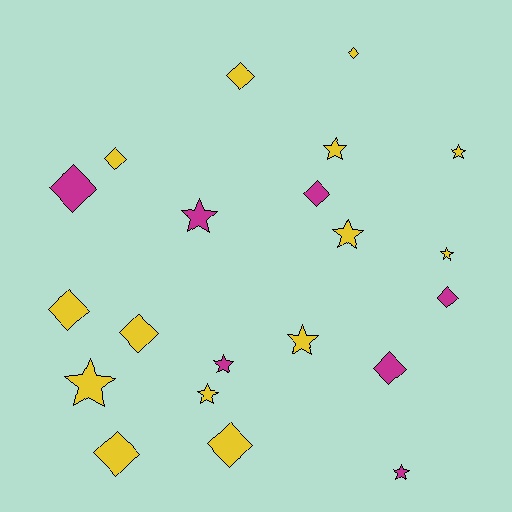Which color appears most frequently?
Yellow, with 14 objects.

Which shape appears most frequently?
Diamond, with 11 objects.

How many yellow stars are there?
There are 7 yellow stars.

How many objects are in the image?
There are 21 objects.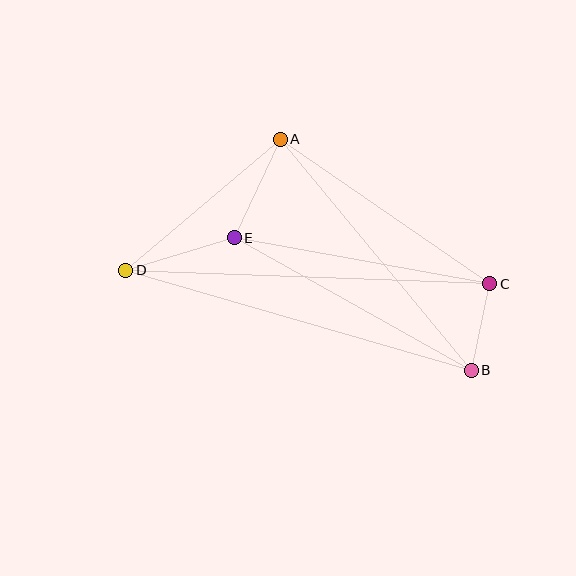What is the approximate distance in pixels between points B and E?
The distance between B and E is approximately 271 pixels.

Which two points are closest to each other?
Points B and C are closest to each other.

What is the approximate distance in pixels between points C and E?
The distance between C and E is approximately 259 pixels.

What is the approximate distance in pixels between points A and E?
The distance between A and E is approximately 108 pixels.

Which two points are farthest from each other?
Points C and D are farthest from each other.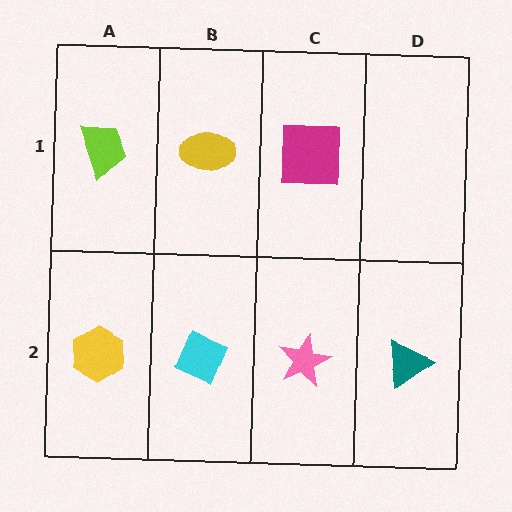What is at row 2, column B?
A cyan diamond.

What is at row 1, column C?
A magenta square.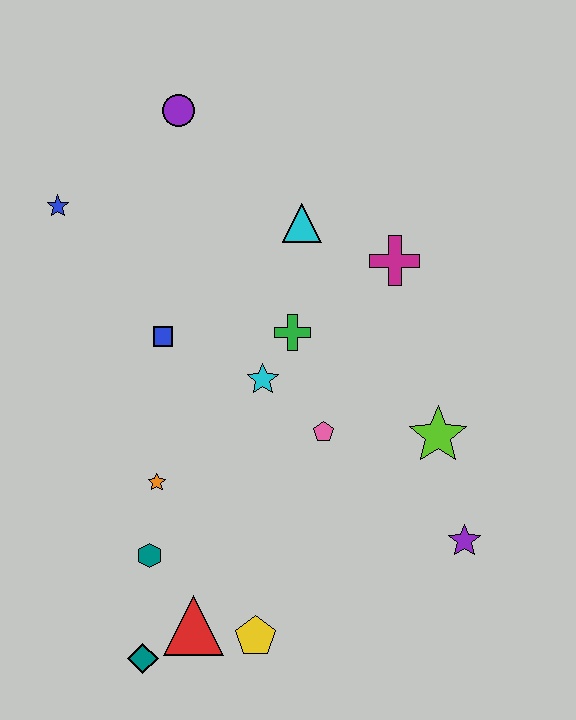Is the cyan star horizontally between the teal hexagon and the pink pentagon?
Yes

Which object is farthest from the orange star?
The purple circle is farthest from the orange star.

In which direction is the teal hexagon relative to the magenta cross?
The teal hexagon is below the magenta cross.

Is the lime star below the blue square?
Yes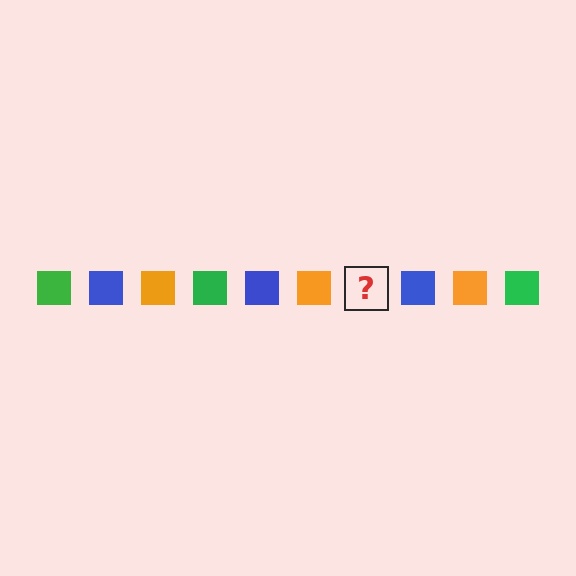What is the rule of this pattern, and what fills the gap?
The rule is that the pattern cycles through green, blue, orange squares. The gap should be filled with a green square.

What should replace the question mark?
The question mark should be replaced with a green square.